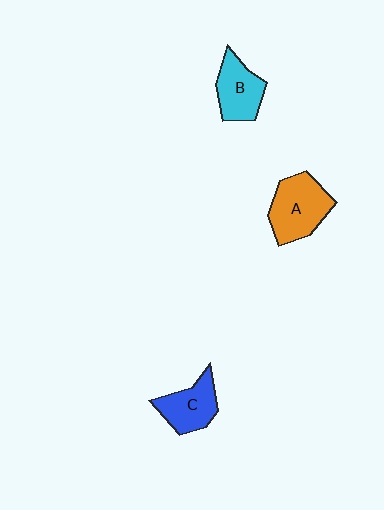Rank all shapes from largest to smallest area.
From largest to smallest: A (orange), B (cyan), C (blue).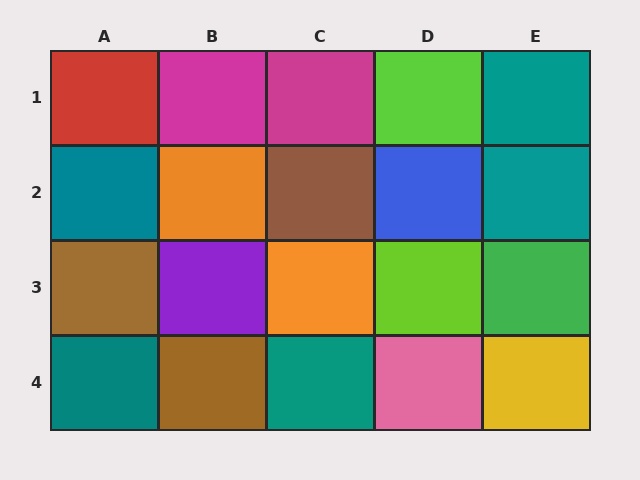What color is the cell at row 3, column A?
Brown.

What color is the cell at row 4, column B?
Brown.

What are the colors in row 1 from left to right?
Red, magenta, magenta, lime, teal.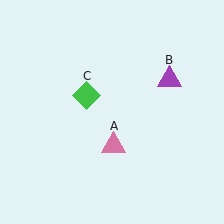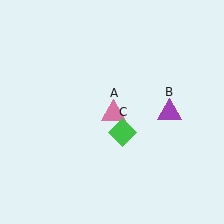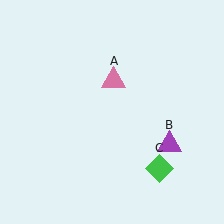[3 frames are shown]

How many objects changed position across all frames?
3 objects changed position: pink triangle (object A), purple triangle (object B), green diamond (object C).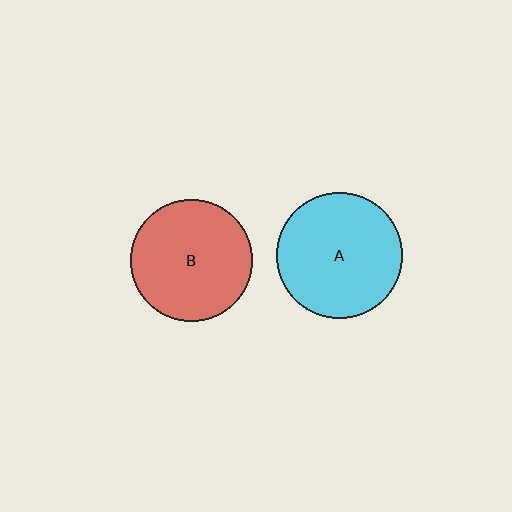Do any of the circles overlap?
No, none of the circles overlap.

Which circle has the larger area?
Circle A (cyan).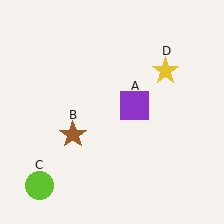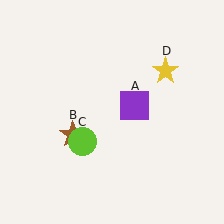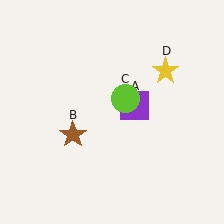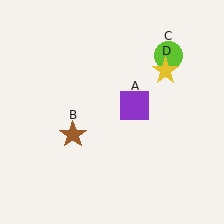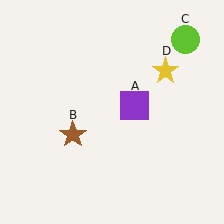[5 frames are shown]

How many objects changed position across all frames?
1 object changed position: lime circle (object C).